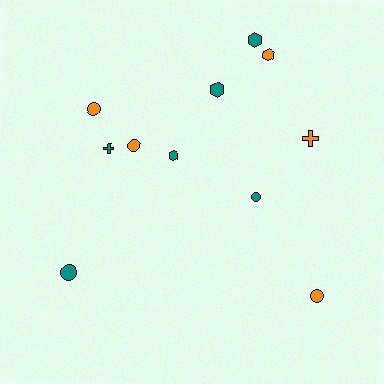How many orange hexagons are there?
There is 1 orange hexagon.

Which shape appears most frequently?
Circle, with 5 objects.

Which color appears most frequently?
Teal, with 6 objects.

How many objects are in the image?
There are 11 objects.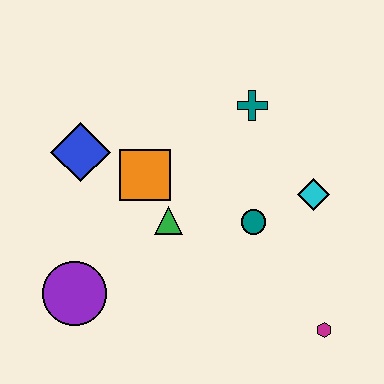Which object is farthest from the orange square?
The magenta hexagon is farthest from the orange square.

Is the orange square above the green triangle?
Yes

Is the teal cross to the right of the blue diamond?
Yes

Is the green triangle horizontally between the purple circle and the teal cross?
Yes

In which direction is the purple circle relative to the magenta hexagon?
The purple circle is to the left of the magenta hexagon.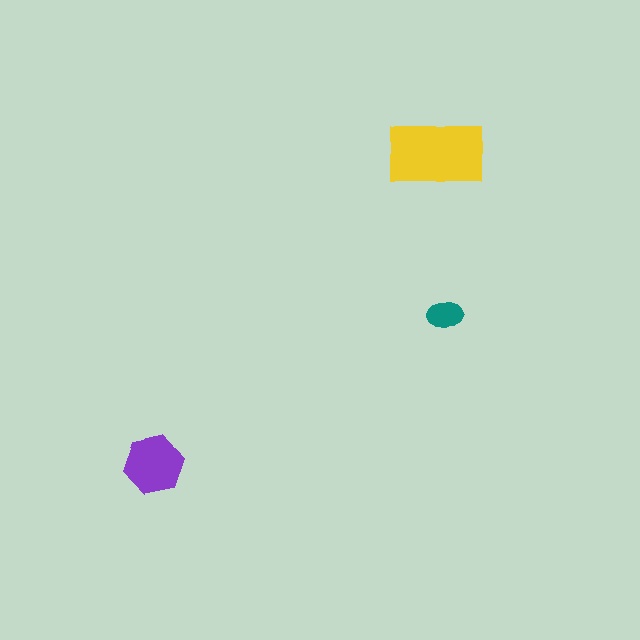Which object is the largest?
The yellow rectangle.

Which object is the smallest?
The teal ellipse.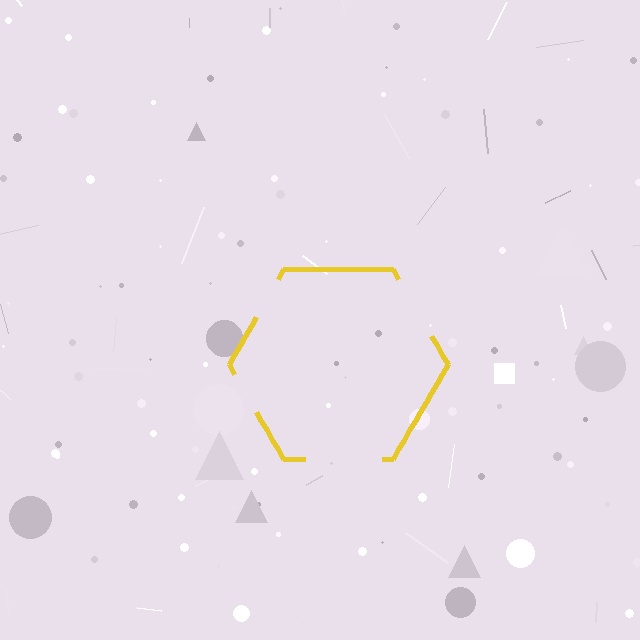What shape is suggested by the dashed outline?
The dashed outline suggests a hexagon.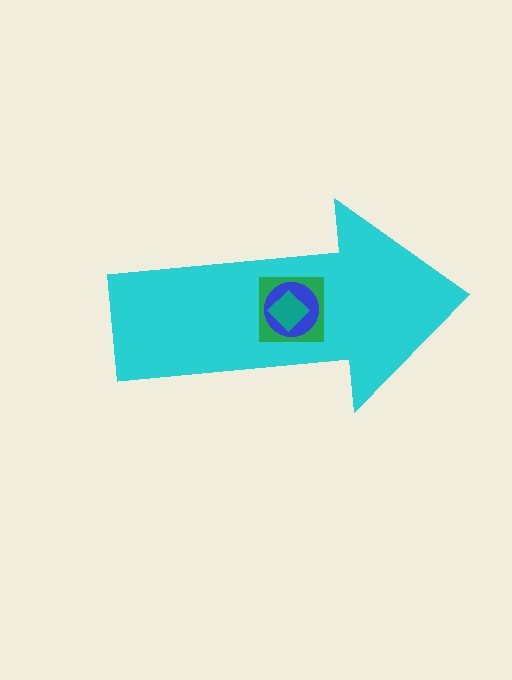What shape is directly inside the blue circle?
The teal diamond.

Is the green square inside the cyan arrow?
Yes.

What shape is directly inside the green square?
The blue circle.